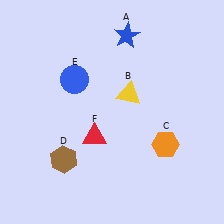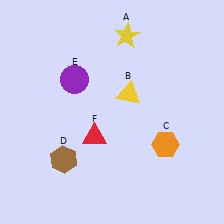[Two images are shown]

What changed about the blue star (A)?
In Image 1, A is blue. In Image 2, it changed to yellow.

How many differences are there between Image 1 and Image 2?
There are 2 differences between the two images.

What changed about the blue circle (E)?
In Image 1, E is blue. In Image 2, it changed to purple.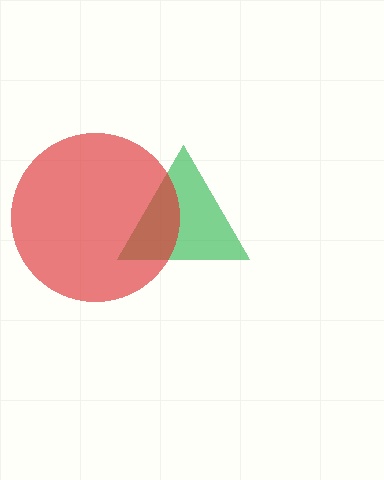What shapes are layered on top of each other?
The layered shapes are: a green triangle, a red circle.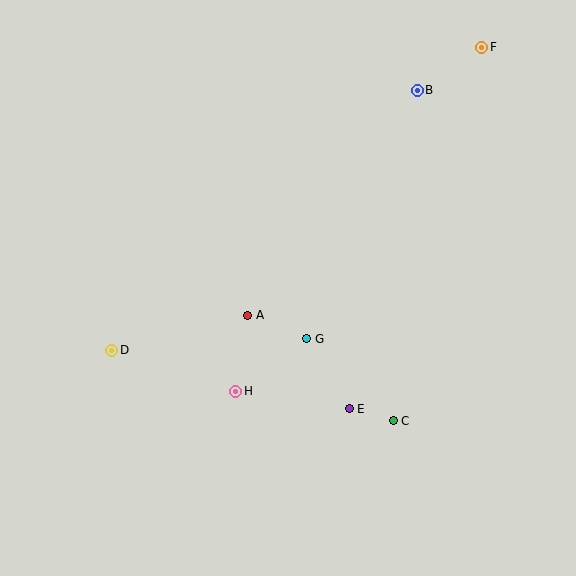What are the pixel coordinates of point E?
Point E is at (349, 409).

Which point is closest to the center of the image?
Point A at (248, 315) is closest to the center.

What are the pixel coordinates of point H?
Point H is at (236, 391).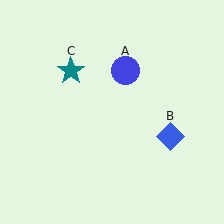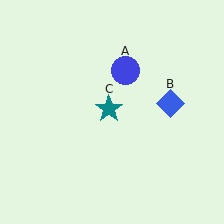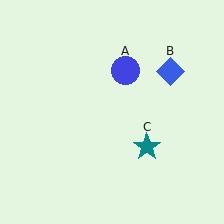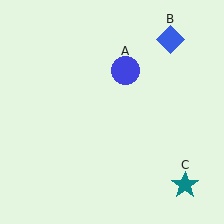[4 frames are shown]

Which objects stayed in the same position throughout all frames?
Blue circle (object A) remained stationary.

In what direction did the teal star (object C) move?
The teal star (object C) moved down and to the right.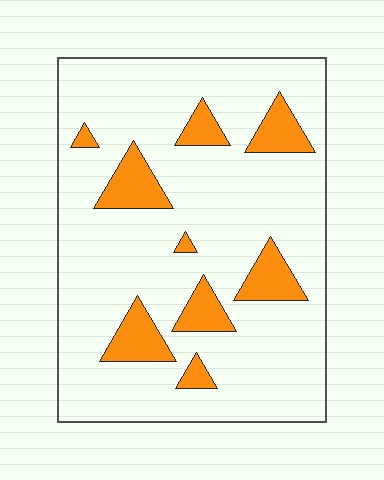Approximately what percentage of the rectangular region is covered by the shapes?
Approximately 15%.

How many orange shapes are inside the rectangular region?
9.